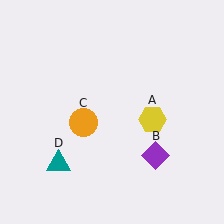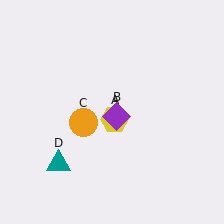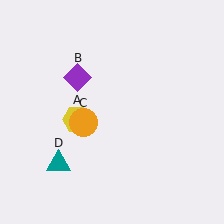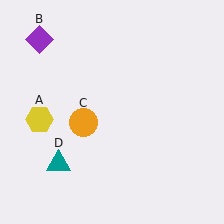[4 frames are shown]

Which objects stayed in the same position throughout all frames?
Orange circle (object C) and teal triangle (object D) remained stationary.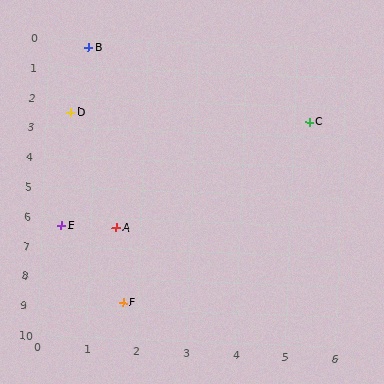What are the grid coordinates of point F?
Point F is at approximately (1.7, 8.8).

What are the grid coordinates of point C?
Point C is at approximately (5.3, 2.5).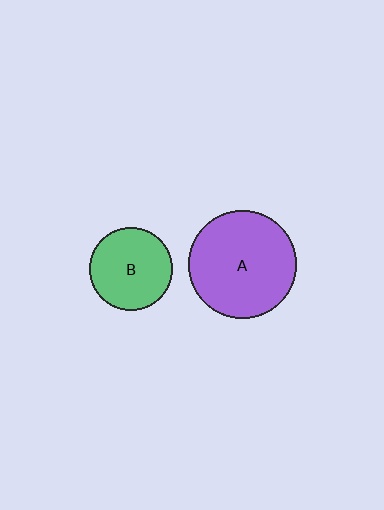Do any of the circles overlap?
No, none of the circles overlap.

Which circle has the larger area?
Circle A (purple).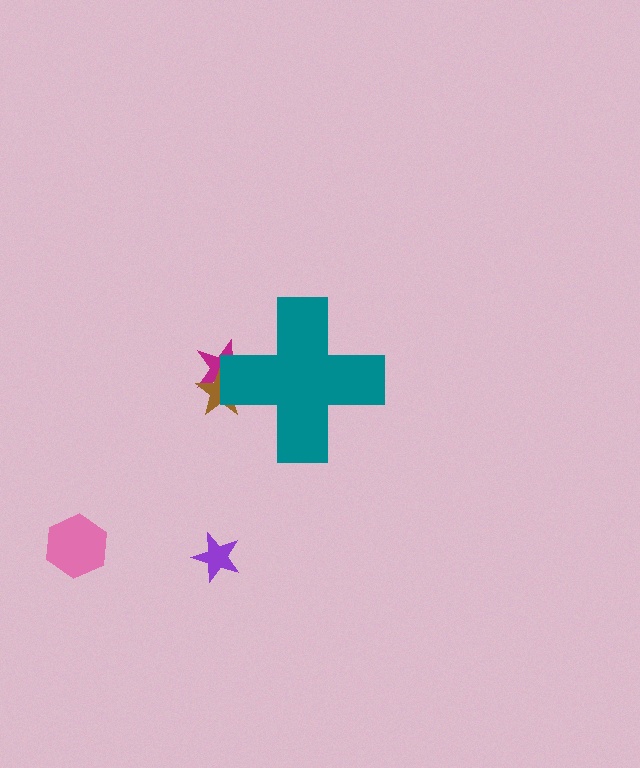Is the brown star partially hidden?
Yes, the brown star is partially hidden behind the teal cross.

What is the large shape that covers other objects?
A teal cross.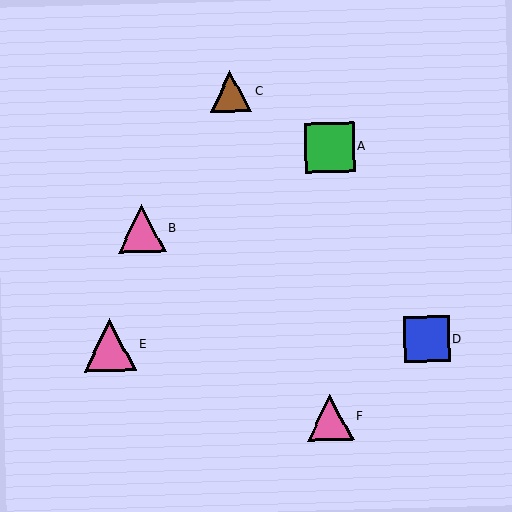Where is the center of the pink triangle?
The center of the pink triangle is at (141, 229).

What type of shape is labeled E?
Shape E is a pink triangle.